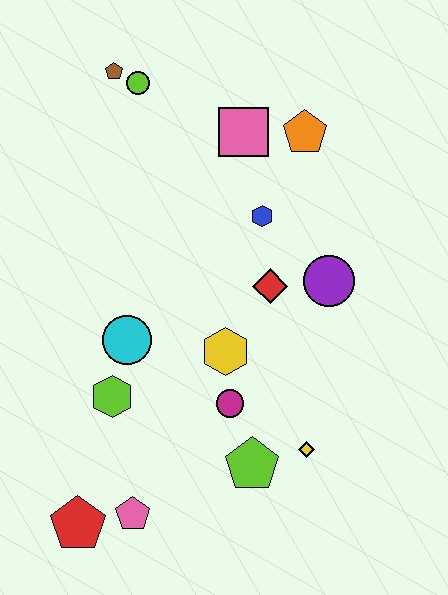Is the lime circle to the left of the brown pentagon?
No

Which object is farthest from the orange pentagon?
The red pentagon is farthest from the orange pentagon.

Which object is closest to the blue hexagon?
The red diamond is closest to the blue hexagon.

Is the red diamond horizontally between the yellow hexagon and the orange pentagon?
Yes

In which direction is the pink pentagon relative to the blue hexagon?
The pink pentagon is below the blue hexagon.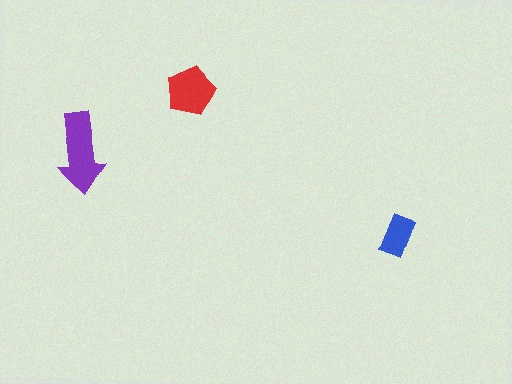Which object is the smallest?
The blue rectangle.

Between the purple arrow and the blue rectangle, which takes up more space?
The purple arrow.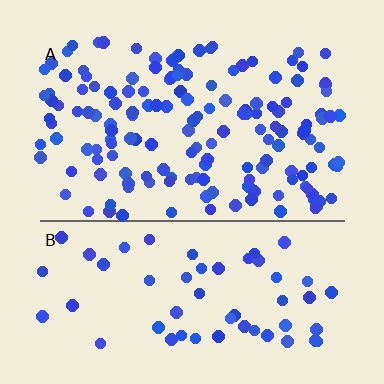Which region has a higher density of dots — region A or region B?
A (the top).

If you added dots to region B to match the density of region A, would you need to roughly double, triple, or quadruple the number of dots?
Approximately triple.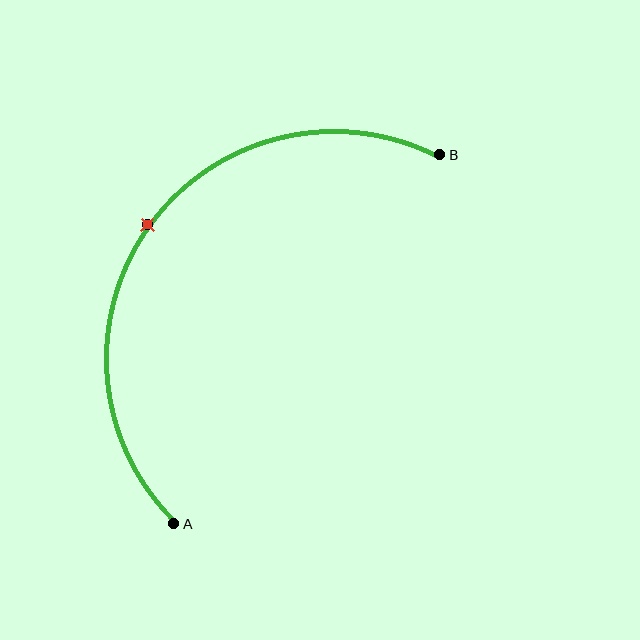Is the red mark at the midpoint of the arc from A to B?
Yes. The red mark lies on the arc at equal arc-length from both A and B — it is the arc midpoint.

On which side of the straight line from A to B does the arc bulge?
The arc bulges above and to the left of the straight line connecting A and B.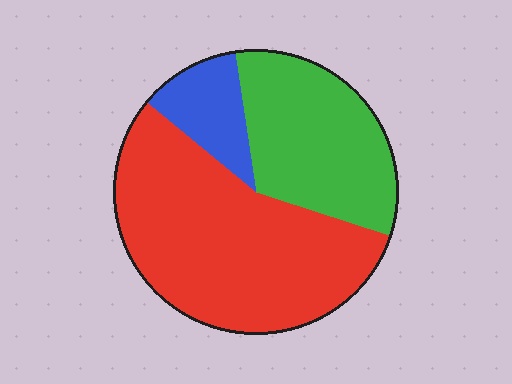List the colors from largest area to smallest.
From largest to smallest: red, green, blue.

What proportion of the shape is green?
Green covers roughly 30% of the shape.